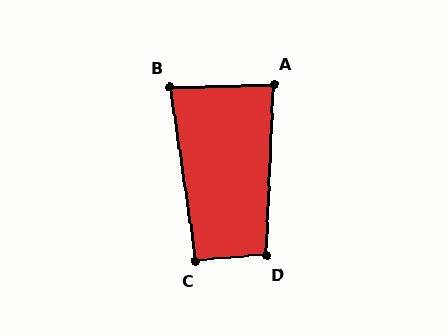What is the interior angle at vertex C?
Approximately 94 degrees (approximately right).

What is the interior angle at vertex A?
Approximately 86 degrees (approximately right).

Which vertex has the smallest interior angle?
B, at approximately 83 degrees.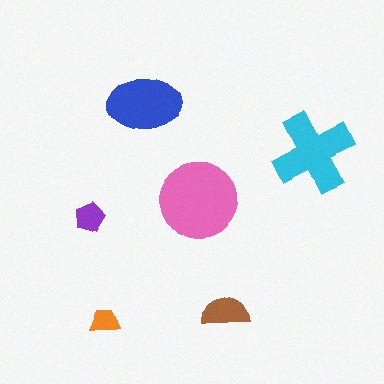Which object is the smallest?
The orange trapezoid.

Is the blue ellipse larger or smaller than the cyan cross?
Smaller.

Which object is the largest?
The pink circle.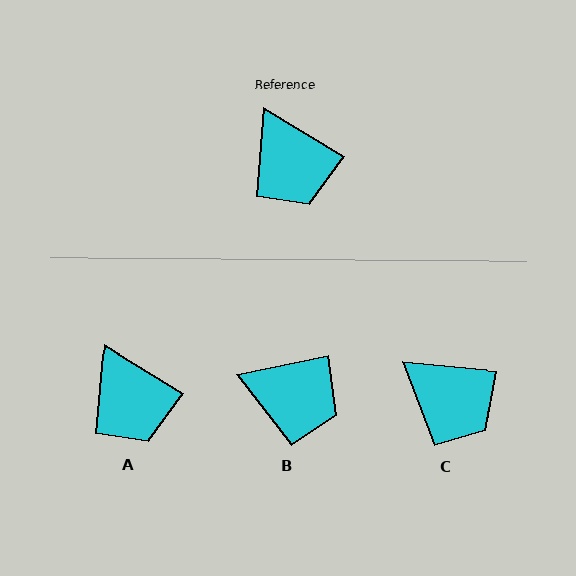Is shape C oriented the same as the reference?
No, it is off by about 26 degrees.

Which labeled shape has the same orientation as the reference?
A.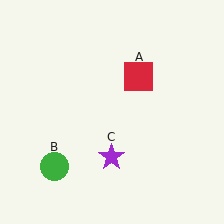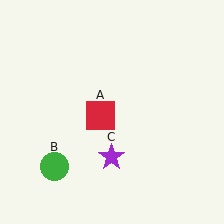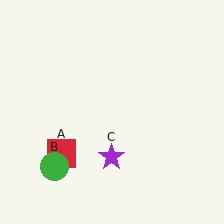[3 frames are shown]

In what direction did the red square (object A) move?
The red square (object A) moved down and to the left.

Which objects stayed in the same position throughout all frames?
Green circle (object B) and purple star (object C) remained stationary.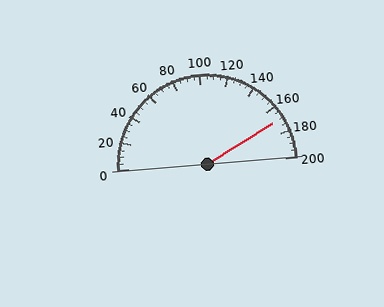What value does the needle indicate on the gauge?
The needle indicates approximately 170.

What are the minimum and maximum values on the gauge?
The gauge ranges from 0 to 200.